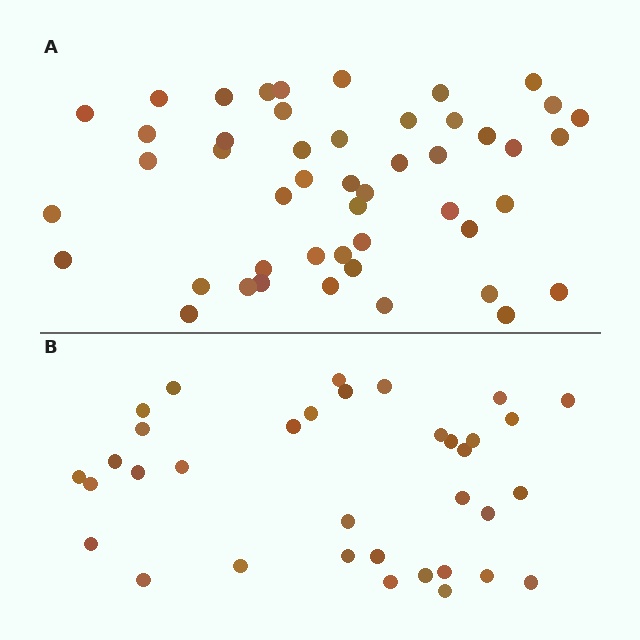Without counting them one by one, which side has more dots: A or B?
Region A (the top region) has more dots.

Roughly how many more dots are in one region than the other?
Region A has approximately 15 more dots than region B.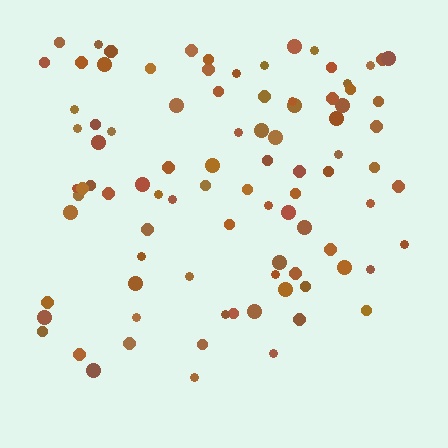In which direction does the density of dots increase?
From bottom to top, with the top side densest.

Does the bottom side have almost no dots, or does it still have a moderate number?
Still a moderate number, just noticeably fewer than the top.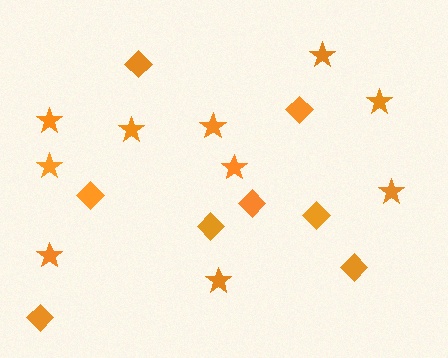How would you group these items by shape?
There are 2 groups: one group of diamonds (8) and one group of stars (10).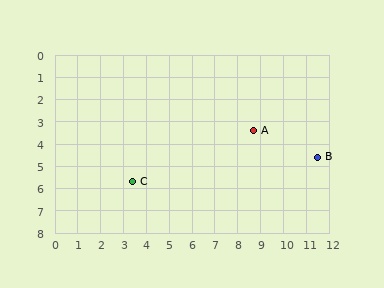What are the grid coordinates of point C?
Point C is at approximately (3.4, 5.7).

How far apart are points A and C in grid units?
Points A and C are about 5.8 grid units apart.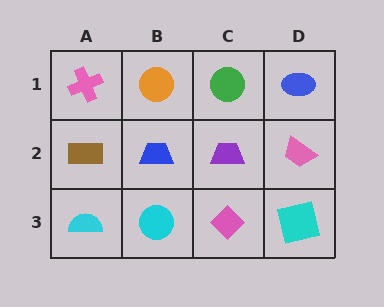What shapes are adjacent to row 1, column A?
A brown rectangle (row 2, column A), an orange circle (row 1, column B).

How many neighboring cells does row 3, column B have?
3.